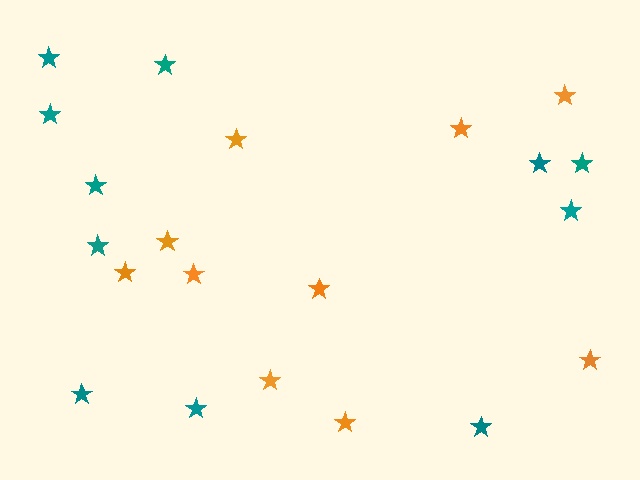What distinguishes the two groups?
There are 2 groups: one group of teal stars (11) and one group of orange stars (10).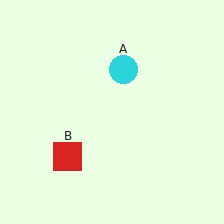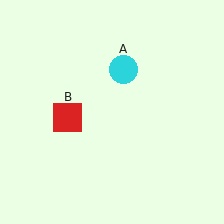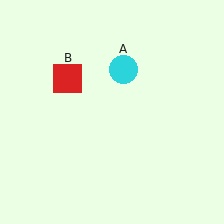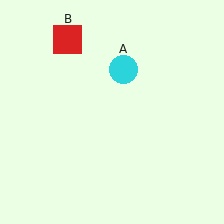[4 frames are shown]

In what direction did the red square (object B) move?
The red square (object B) moved up.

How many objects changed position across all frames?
1 object changed position: red square (object B).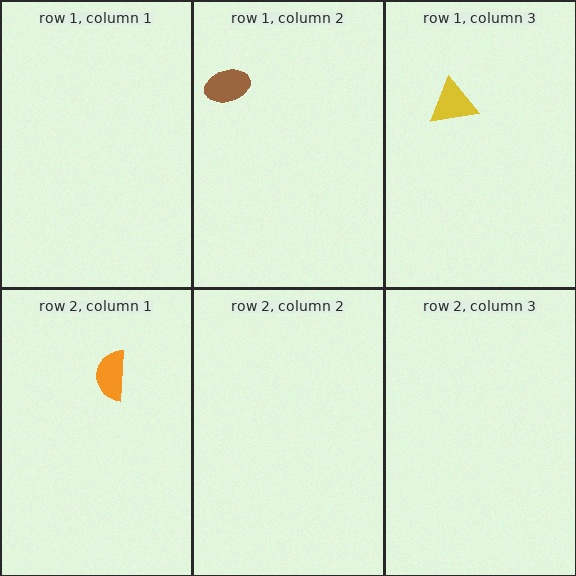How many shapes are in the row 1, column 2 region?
1.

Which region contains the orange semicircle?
The row 2, column 1 region.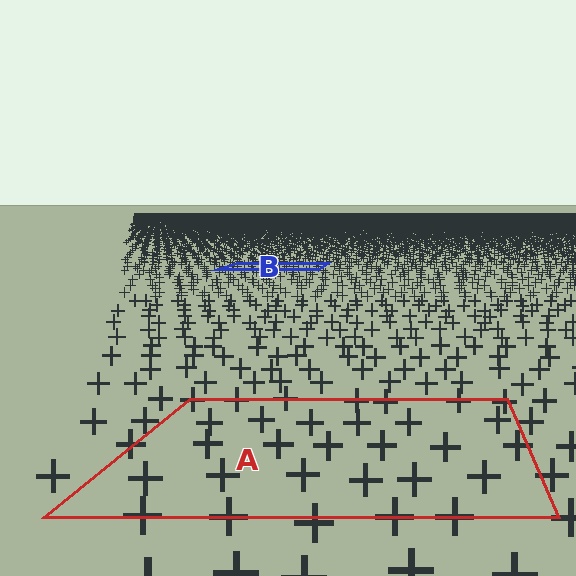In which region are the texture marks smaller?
The texture marks are smaller in region B, because it is farther away.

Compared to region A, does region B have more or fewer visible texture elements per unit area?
Region B has more texture elements per unit area — they are packed more densely because it is farther away.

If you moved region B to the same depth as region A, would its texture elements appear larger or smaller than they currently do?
They would appear larger. At a closer depth, the same texture elements are projected at a bigger on-screen size.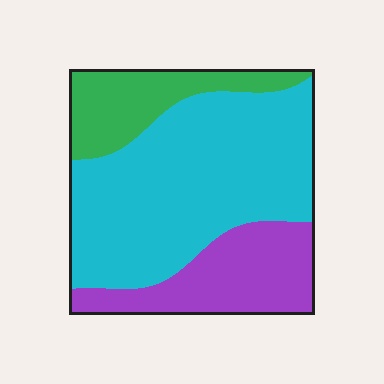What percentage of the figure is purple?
Purple covers 24% of the figure.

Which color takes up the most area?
Cyan, at roughly 60%.